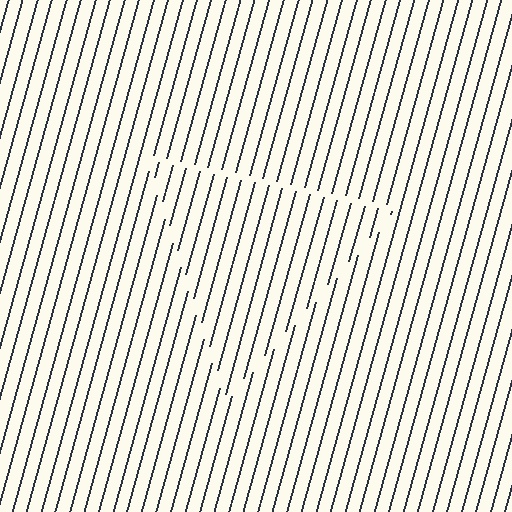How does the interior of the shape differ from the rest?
The interior of the shape contains the same grating, shifted by half a period — the contour is defined by the phase discontinuity where line-ends from the inner and outer gratings abut.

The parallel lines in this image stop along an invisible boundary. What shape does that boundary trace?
An illusory triangle. The interior of the shape contains the same grating, shifted by half a period — the contour is defined by the phase discontinuity where line-ends from the inner and outer gratings abut.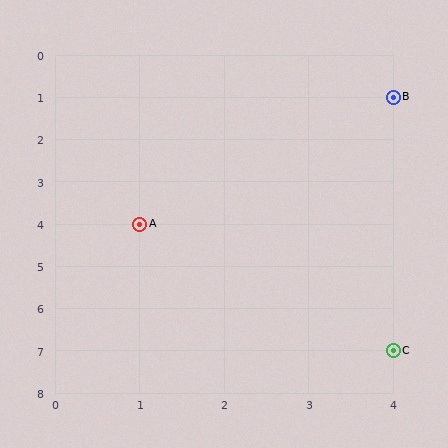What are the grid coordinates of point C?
Point C is at grid coordinates (4, 7).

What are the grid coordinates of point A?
Point A is at grid coordinates (1, 4).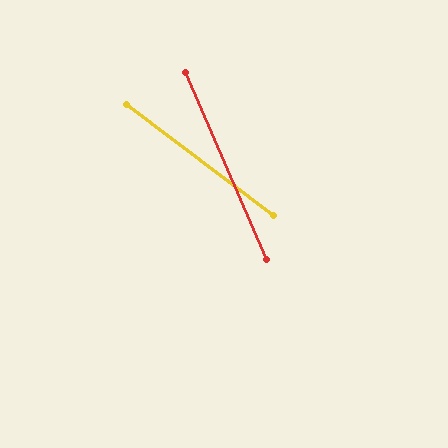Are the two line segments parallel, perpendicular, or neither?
Neither parallel nor perpendicular — they differ by about 29°.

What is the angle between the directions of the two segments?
Approximately 29 degrees.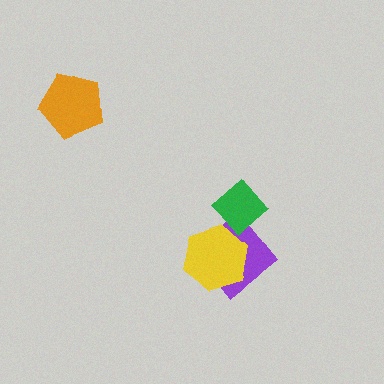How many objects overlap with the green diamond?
1 object overlaps with the green diamond.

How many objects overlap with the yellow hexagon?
1 object overlaps with the yellow hexagon.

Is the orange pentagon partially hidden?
No, no other shape covers it.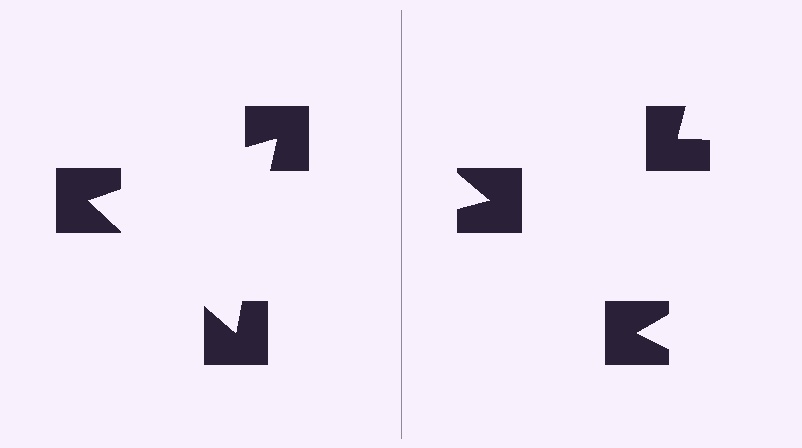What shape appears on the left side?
An illusory triangle.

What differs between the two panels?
The notched squares are positioned identically on both sides; only the wedge orientations differ. On the left they align to a triangle; on the right they are misaligned.